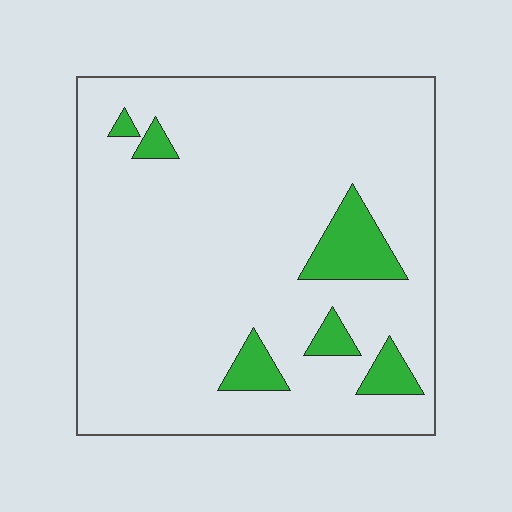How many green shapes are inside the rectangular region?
6.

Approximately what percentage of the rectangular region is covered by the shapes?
Approximately 10%.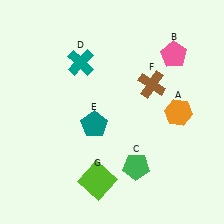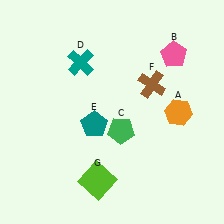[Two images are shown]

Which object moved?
The green pentagon (C) moved up.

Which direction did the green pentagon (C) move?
The green pentagon (C) moved up.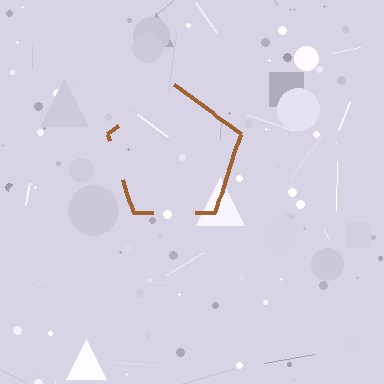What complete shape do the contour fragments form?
The contour fragments form a pentagon.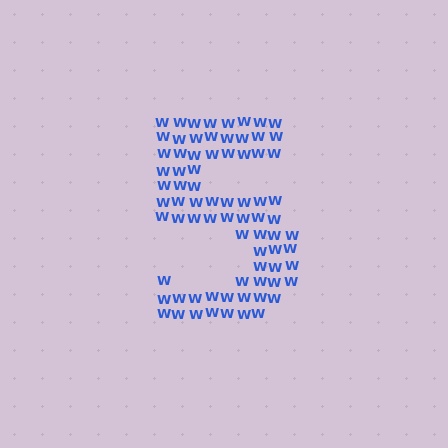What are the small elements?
The small elements are letter W's.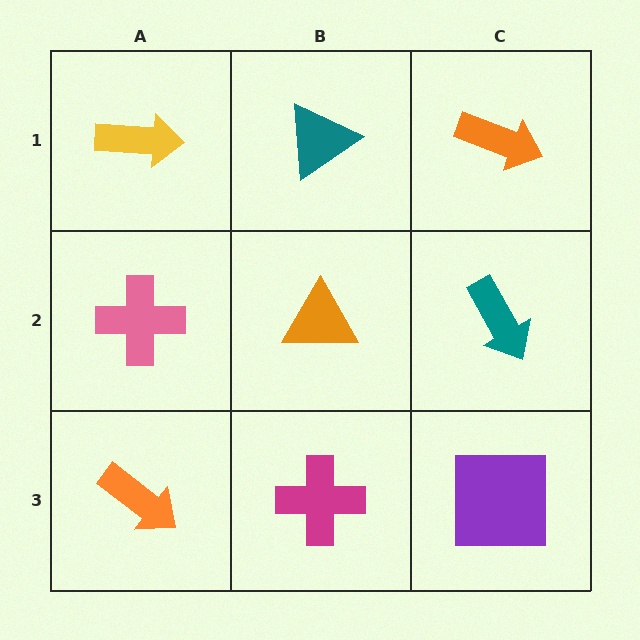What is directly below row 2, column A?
An orange arrow.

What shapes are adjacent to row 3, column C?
A teal arrow (row 2, column C), a magenta cross (row 3, column B).